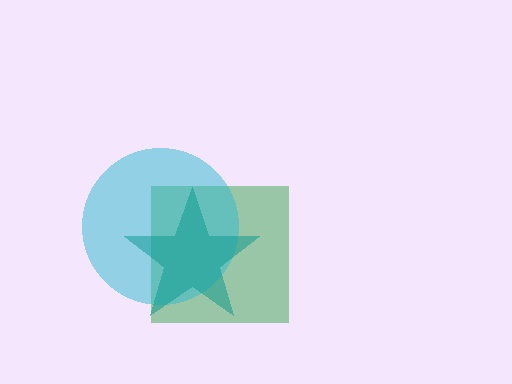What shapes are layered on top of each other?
The layered shapes are: a green square, a cyan circle, a teal star.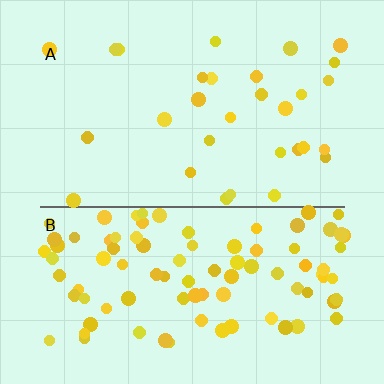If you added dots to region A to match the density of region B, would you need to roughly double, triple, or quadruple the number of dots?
Approximately triple.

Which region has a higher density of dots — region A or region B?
B (the bottom).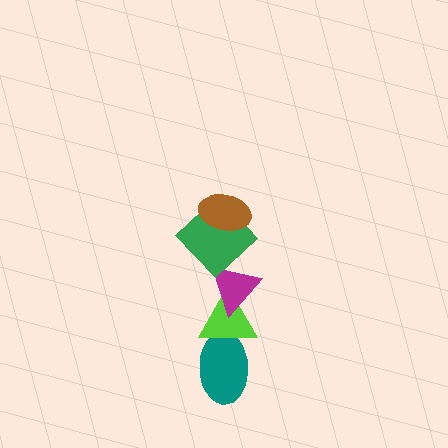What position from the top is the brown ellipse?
The brown ellipse is 1st from the top.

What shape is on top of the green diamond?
The brown ellipse is on top of the green diamond.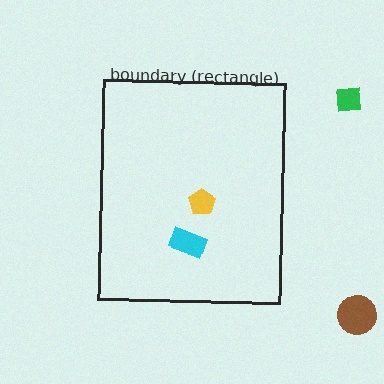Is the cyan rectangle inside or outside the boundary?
Inside.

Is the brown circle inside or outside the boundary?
Outside.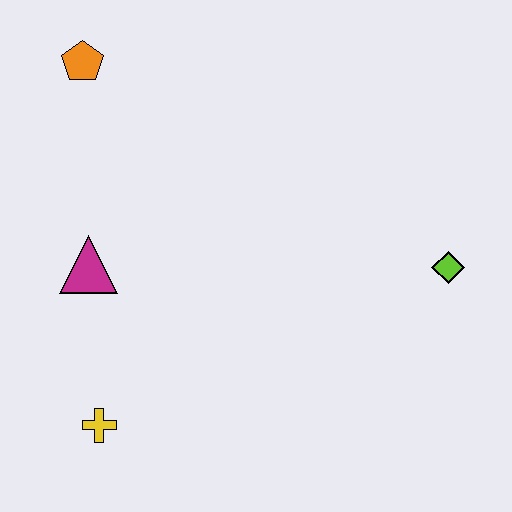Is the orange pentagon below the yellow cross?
No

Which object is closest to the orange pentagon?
The magenta triangle is closest to the orange pentagon.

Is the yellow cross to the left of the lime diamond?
Yes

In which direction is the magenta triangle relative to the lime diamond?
The magenta triangle is to the left of the lime diamond.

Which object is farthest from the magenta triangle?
The lime diamond is farthest from the magenta triangle.